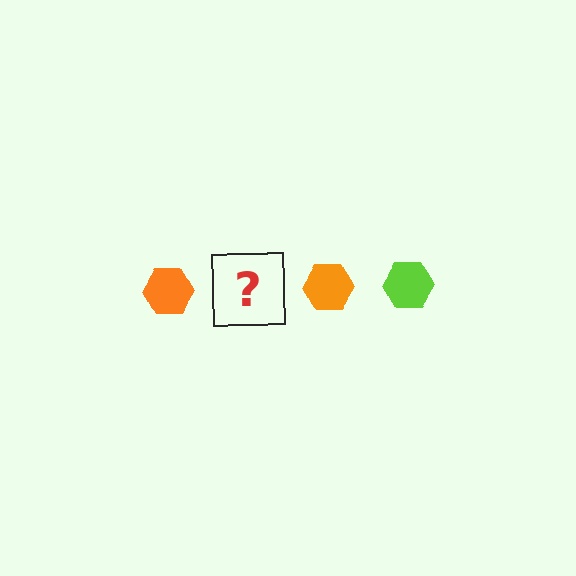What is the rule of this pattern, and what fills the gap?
The rule is that the pattern cycles through orange, lime hexagons. The gap should be filled with a lime hexagon.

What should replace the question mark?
The question mark should be replaced with a lime hexagon.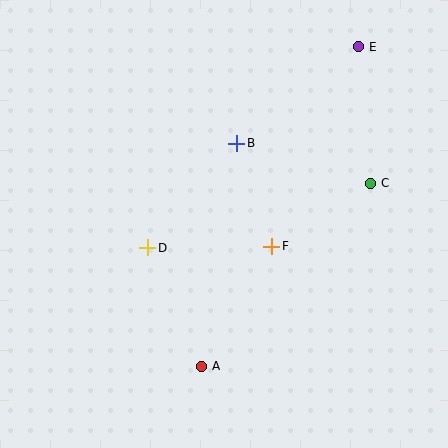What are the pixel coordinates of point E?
Point E is at (359, 47).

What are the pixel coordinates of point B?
Point B is at (237, 143).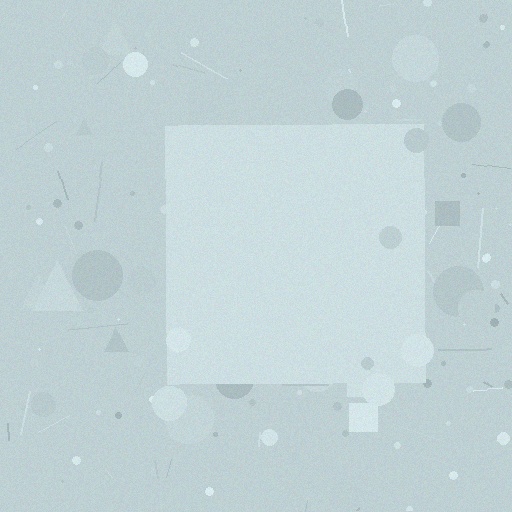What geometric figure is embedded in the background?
A square is embedded in the background.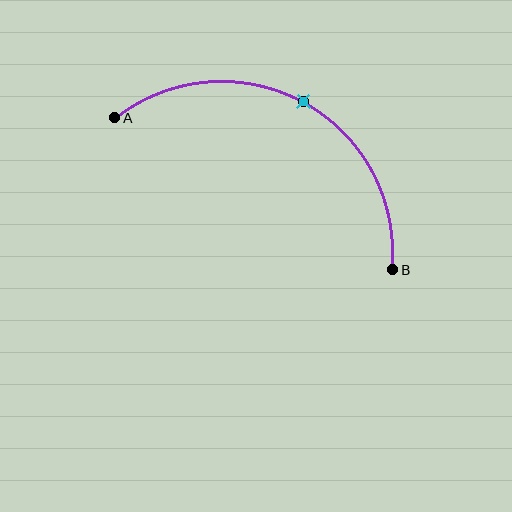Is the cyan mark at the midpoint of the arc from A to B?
Yes. The cyan mark lies on the arc at equal arc-length from both A and B — it is the arc midpoint.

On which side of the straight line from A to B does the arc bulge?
The arc bulges above the straight line connecting A and B.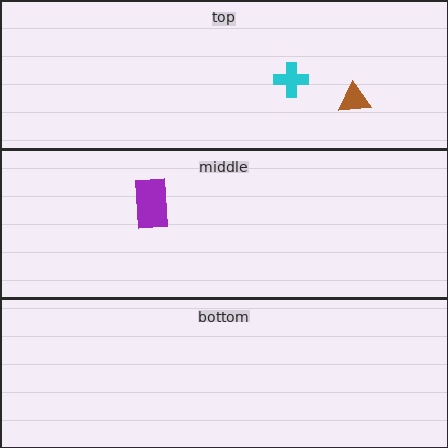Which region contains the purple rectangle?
The middle region.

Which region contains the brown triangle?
The top region.